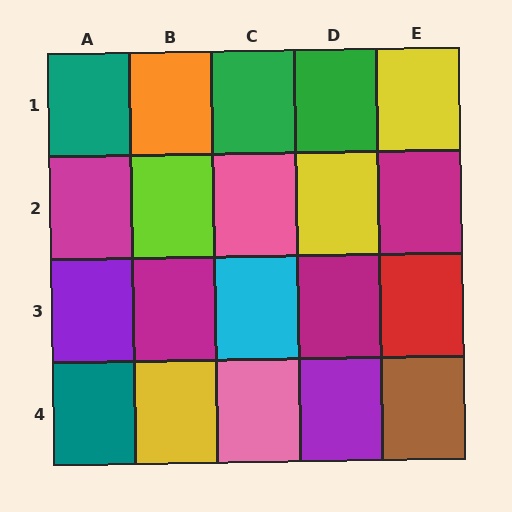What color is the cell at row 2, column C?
Pink.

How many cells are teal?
2 cells are teal.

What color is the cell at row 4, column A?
Teal.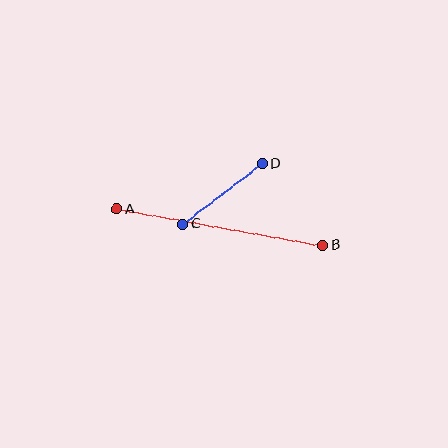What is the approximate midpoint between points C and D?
The midpoint is at approximately (222, 194) pixels.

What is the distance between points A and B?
The distance is approximately 210 pixels.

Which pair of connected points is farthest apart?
Points A and B are farthest apart.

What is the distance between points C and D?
The distance is approximately 100 pixels.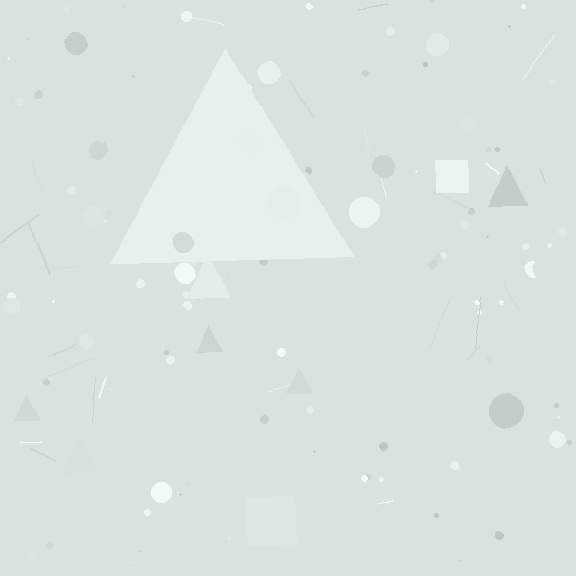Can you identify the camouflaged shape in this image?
The camouflaged shape is a triangle.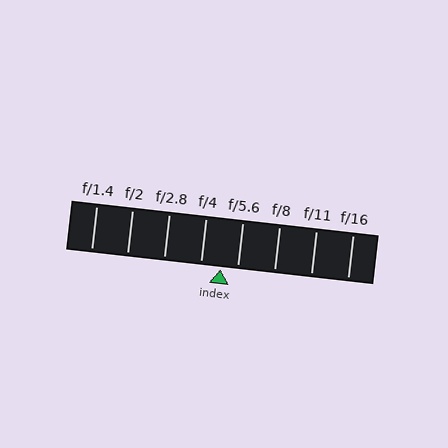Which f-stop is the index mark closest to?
The index mark is closest to f/5.6.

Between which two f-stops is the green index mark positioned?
The index mark is between f/4 and f/5.6.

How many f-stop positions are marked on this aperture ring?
There are 8 f-stop positions marked.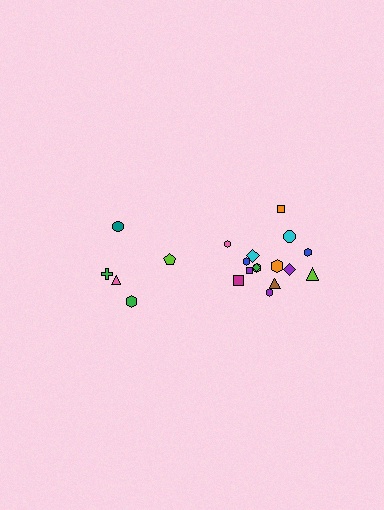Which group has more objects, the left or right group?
The right group.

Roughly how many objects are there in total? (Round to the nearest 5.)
Roughly 20 objects in total.